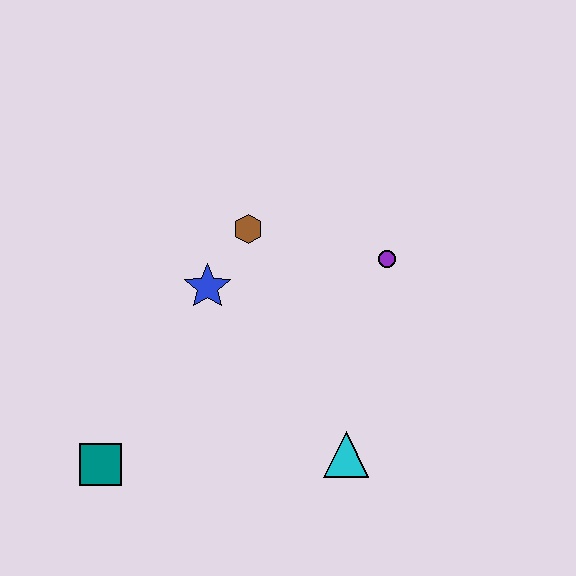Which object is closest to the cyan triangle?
The purple circle is closest to the cyan triangle.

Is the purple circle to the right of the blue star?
Yes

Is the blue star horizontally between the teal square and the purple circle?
Yes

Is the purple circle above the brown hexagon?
No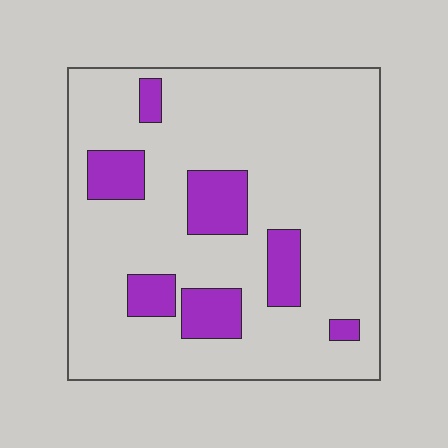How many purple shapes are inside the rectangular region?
7.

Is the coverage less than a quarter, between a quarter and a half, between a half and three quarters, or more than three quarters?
Less than a quarter.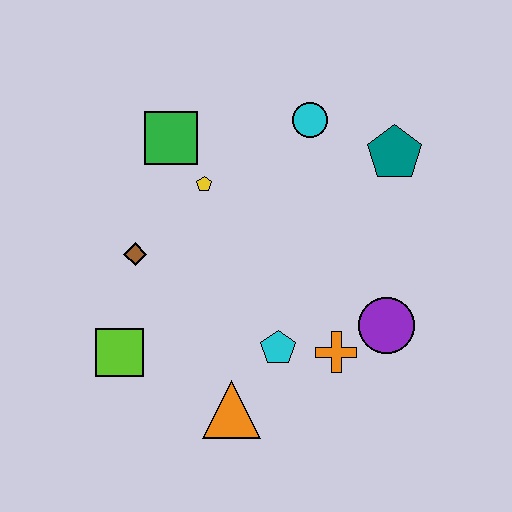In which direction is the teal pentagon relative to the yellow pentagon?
The teal pentagon is to the right of the yellow pentagon.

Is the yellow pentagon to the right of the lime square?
Yes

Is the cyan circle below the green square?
No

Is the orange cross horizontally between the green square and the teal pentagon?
Yes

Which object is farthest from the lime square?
The teal pentagon is farthest from the lime square.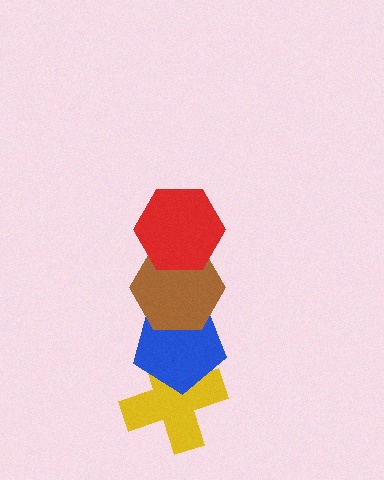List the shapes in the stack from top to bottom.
From top to bottom: the red hexagon, the brown hexagon, the blue pentagon, the yellow cross.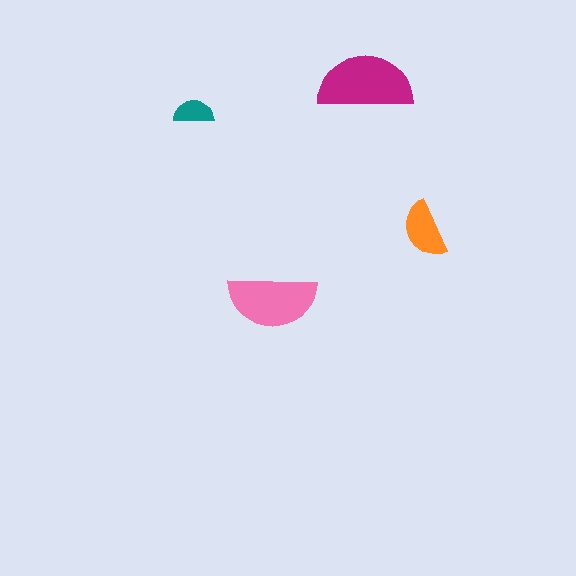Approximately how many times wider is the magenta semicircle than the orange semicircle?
About 1.5 times wider.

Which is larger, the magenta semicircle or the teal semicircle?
The magenta one.